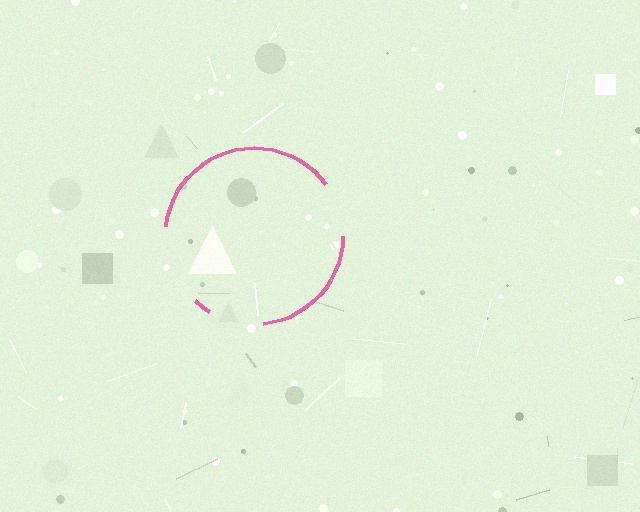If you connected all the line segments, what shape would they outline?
They would outline a circle.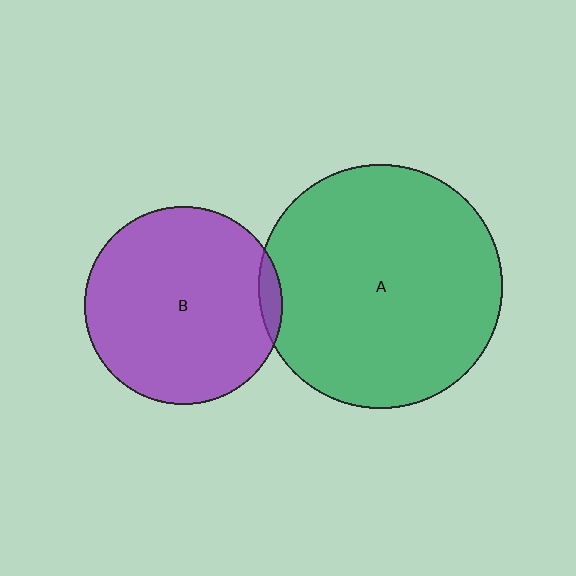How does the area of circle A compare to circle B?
Approximately 1.5 times.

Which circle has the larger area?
Circle A (green).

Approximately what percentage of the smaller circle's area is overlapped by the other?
Approximately 5%.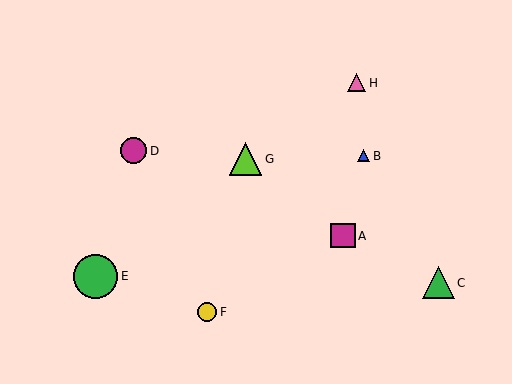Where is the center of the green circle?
The center of the green circle is at (96, 276).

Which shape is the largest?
The green circle (labeled E) is the largest.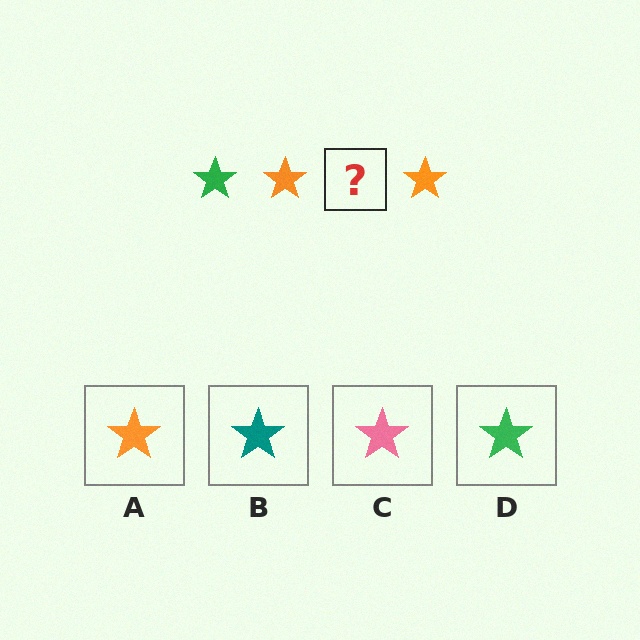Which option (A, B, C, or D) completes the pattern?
D.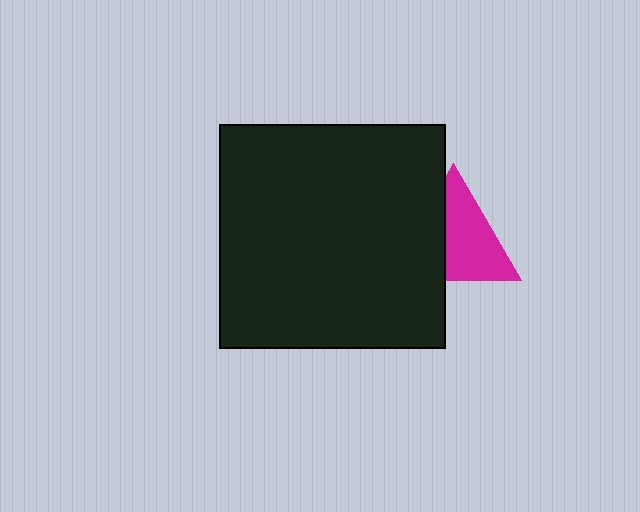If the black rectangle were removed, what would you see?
You would see the complete magenta triangle.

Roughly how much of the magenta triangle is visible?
About half of it is visible (roughly 61%).